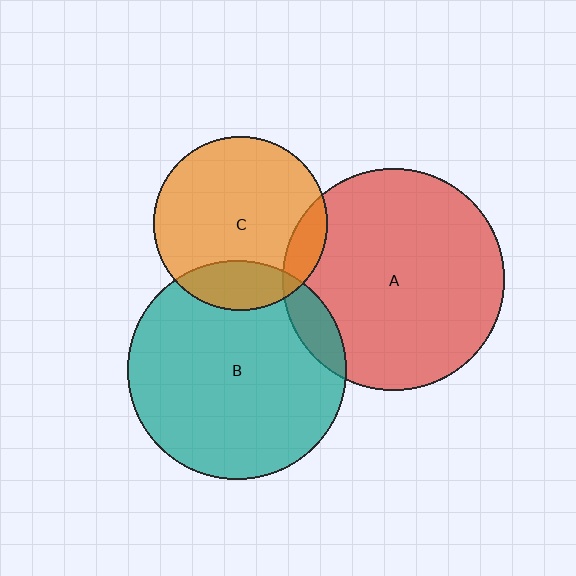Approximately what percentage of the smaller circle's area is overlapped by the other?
Approximately 10%.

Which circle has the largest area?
Circle A (red).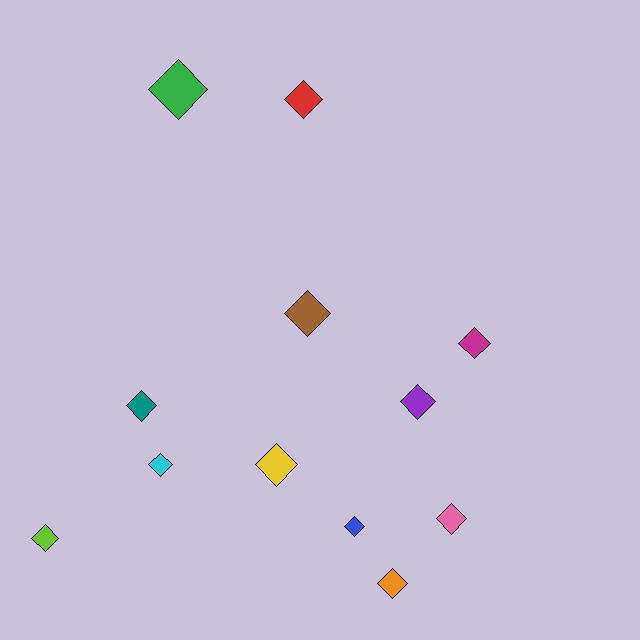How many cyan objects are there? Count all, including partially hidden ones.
There is 1 cyan object.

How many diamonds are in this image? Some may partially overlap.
There are 12 diamonds.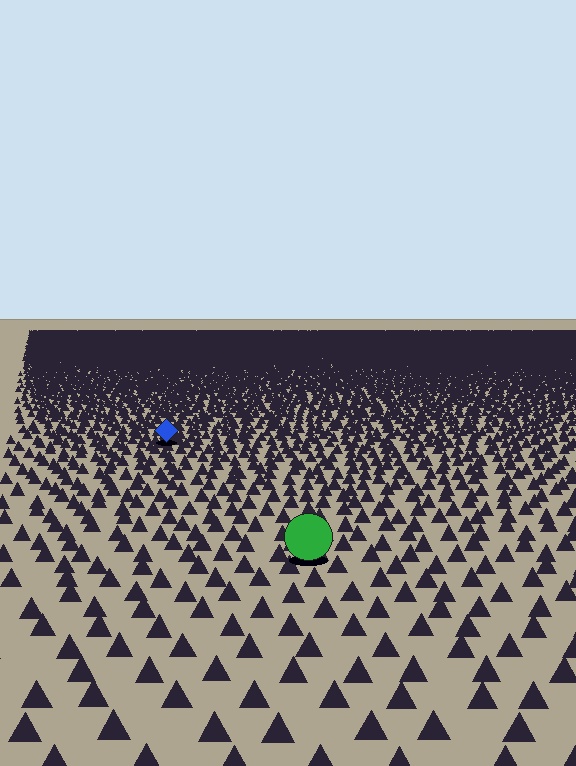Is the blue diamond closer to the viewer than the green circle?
No. The green circle is closer — you can tell from the texture gradient: the ground texture is coarser near it.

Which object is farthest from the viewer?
The blue diamond is farthest from the viewer. It appears smaller and the ground texture around it is denser.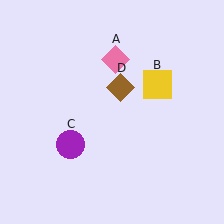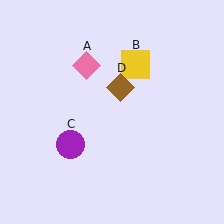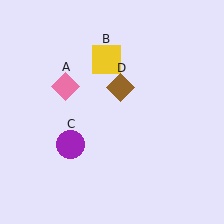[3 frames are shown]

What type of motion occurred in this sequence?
The pink diamond (object A), yellow square (object B) rotated counterclockwise around the center of the scene.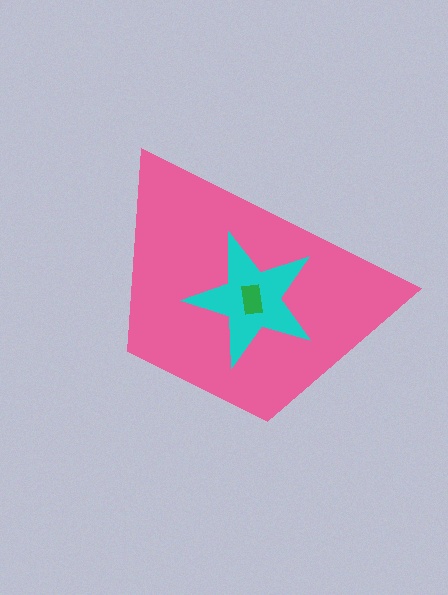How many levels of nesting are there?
3.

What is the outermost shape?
The pink trapezoid.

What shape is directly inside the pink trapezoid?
The cyan star.